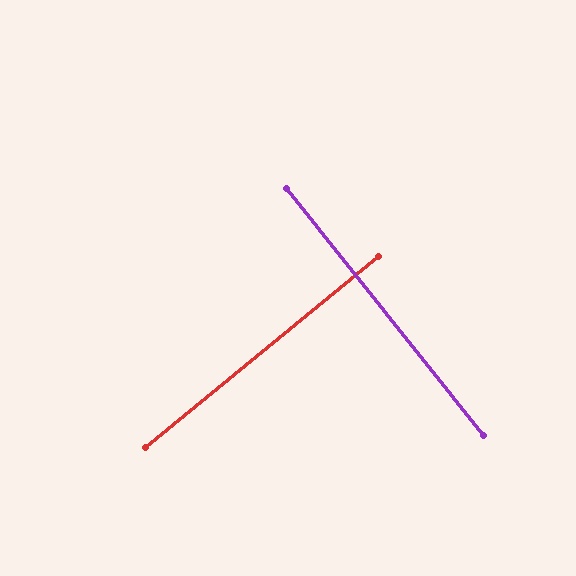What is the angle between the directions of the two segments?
Approximately 89 degrees.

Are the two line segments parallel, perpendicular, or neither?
Perpendicular — they meet at approximately 89°.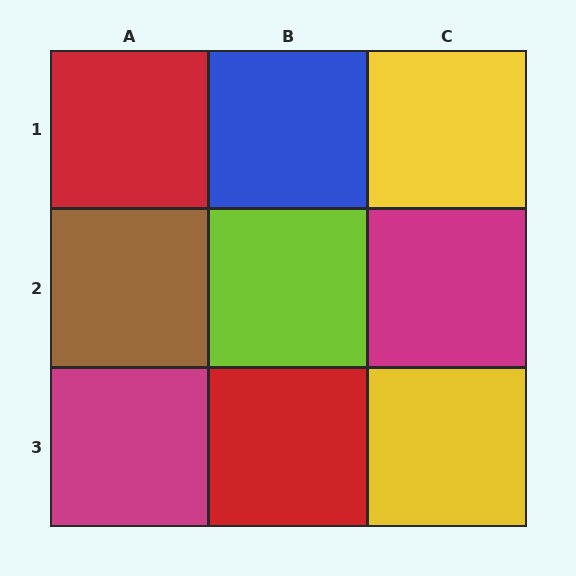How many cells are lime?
1 cell is lime.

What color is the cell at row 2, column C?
Magenta.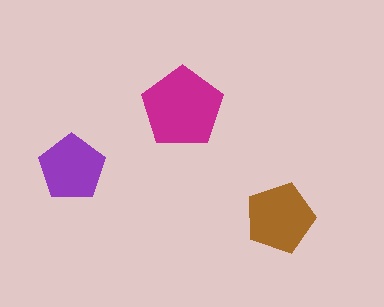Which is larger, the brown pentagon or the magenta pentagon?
The magenta one.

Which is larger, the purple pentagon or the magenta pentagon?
The magenta one.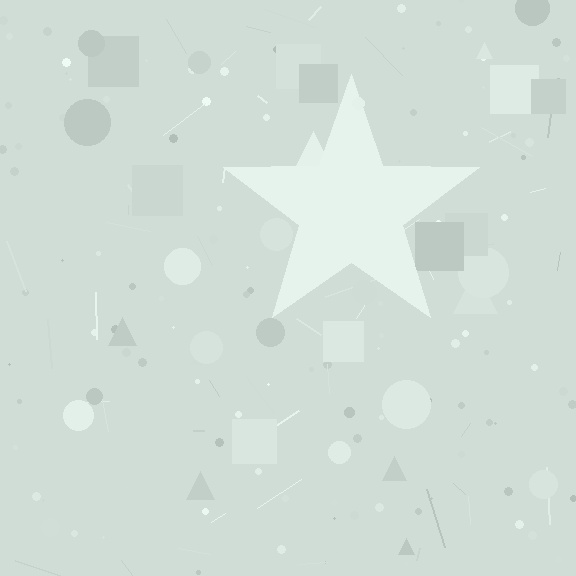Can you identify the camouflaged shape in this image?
The camouflaged shape is a star.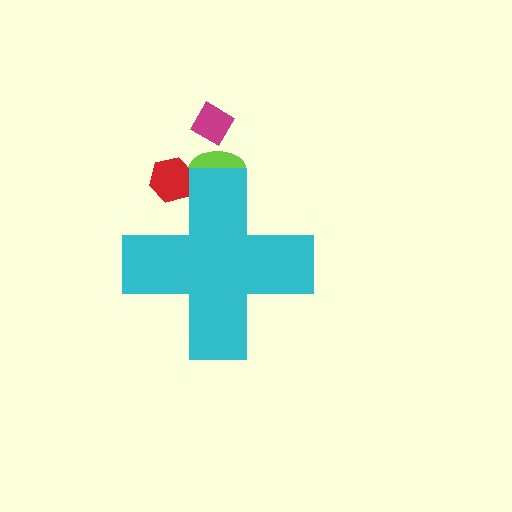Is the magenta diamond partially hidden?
No, the magenta diamond is fully visible.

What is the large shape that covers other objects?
A cyan cross.